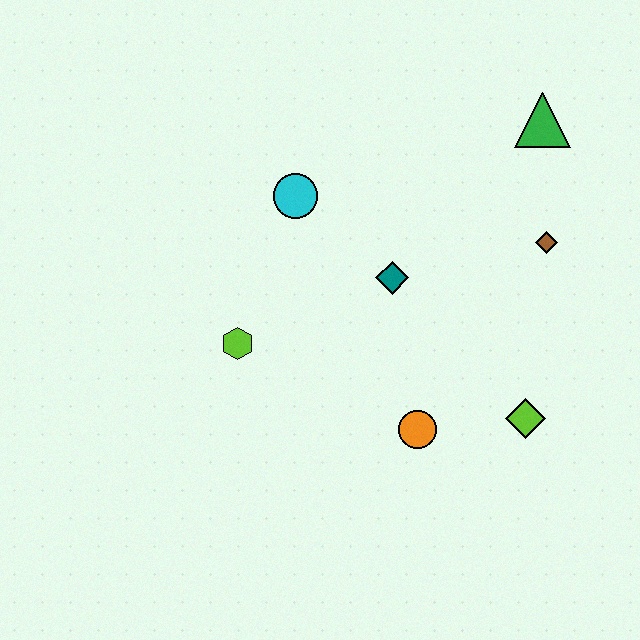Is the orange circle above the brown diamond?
No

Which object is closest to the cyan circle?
The teal diamond is closest to the cyan circle.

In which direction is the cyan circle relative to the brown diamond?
The cyan circle is to the left of the brown diamond.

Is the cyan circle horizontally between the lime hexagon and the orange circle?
Yes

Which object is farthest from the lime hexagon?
The green triangle is farthest from the lime hexagon.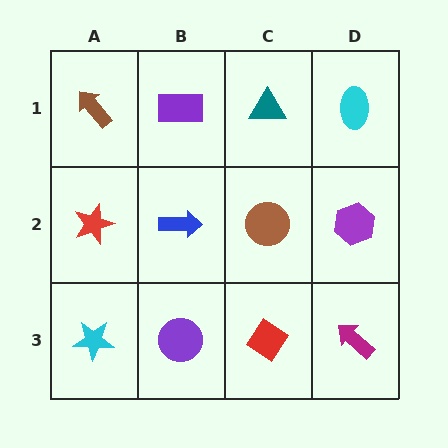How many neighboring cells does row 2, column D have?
3.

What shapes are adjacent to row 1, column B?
A blue arrow (row 2, column B), a brown arrow (row 1, column A), a teal triangle (row 1, column C).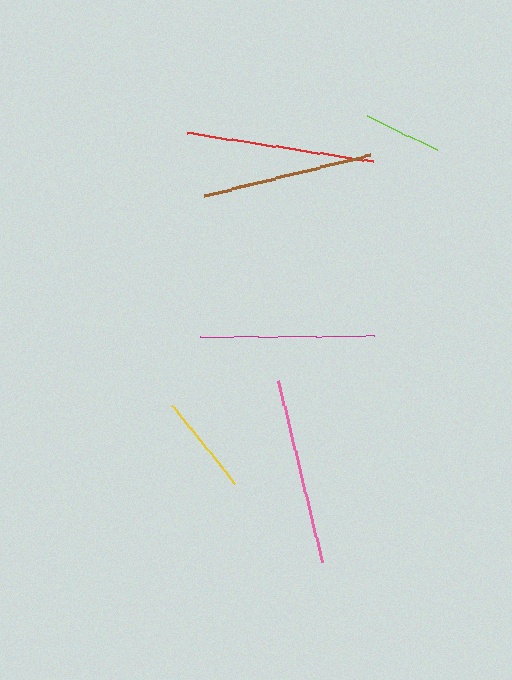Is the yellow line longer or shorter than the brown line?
The brown line is longer than the yellow line.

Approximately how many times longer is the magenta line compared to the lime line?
The magenta line is approximately 2.2 times the length of the lime line.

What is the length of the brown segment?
The brown segment is approximately 170 pixels long.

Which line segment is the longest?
The red line is the longest at approximately 188 pixels.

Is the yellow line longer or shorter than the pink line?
The pink line is longer than the yellow line.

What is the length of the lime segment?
The lime segment is approximately 78 pixels long.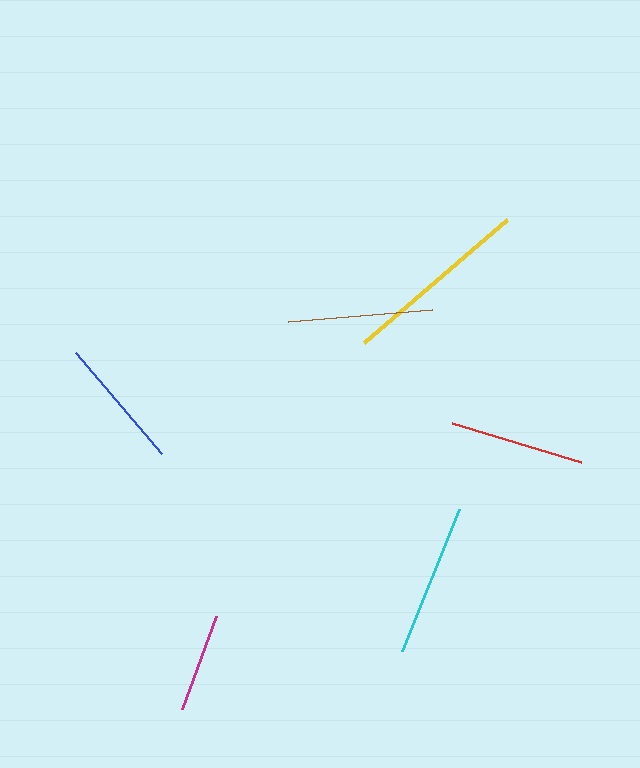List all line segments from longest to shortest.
From longest to shortest: yellow, cyan, brown, red, blue, magenta.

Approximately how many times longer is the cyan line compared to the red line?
The cyan line is approximately 1.1 times the length of the red line.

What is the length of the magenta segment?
The magenta segment is approximately 98 pixels long.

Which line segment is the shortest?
The magenta line is the shortest at approximately 98 pixels.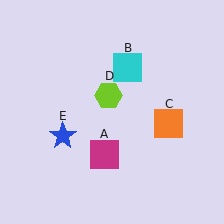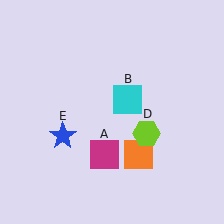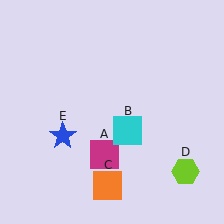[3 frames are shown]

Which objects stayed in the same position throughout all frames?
Magenta square (object A) and blue star (object E) remained stationary.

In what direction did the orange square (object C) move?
The orange square (object C) moved down and to the left.